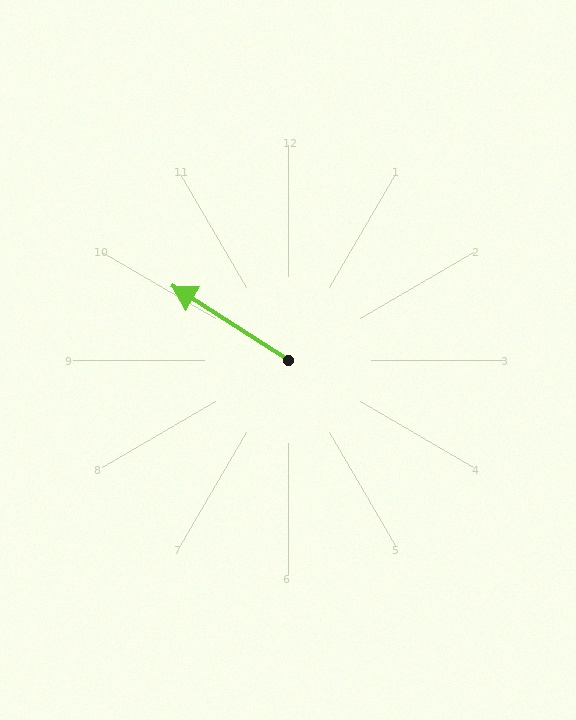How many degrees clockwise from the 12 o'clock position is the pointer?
Approximately 303 degrees.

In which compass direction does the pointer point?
Northwest.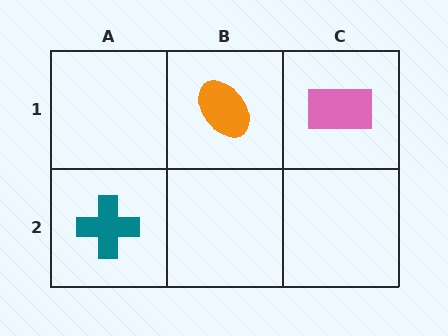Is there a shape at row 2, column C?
No, that cell is empty.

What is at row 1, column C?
A pink rectangle.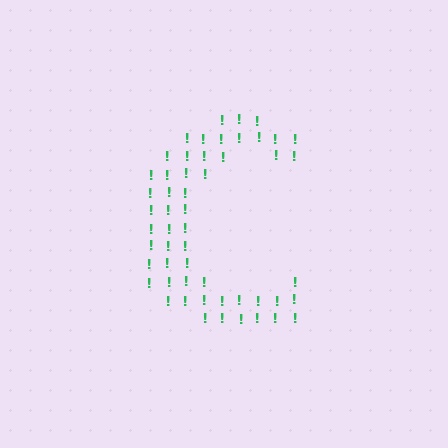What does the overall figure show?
The overall figure shows the letter C.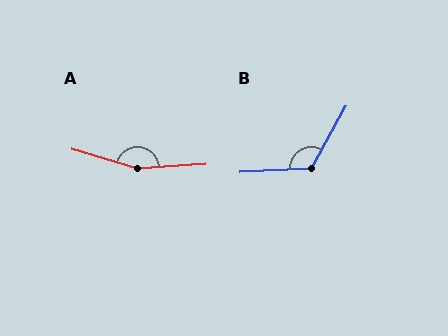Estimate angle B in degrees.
Approximately 122 degrees.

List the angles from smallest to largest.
B (122°), A (160°).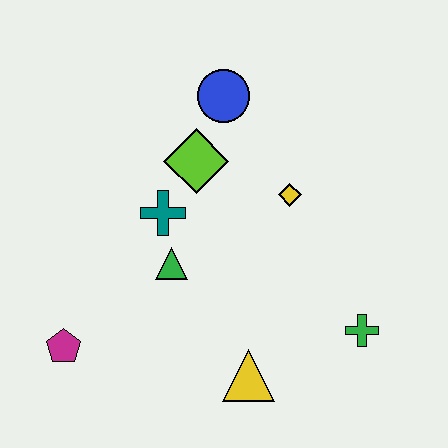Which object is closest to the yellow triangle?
The green cross is closest to the yellow triangle.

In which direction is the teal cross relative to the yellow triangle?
The teal cross is above the yellow triangle.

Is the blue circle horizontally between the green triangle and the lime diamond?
No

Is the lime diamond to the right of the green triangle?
Yes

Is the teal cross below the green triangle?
No